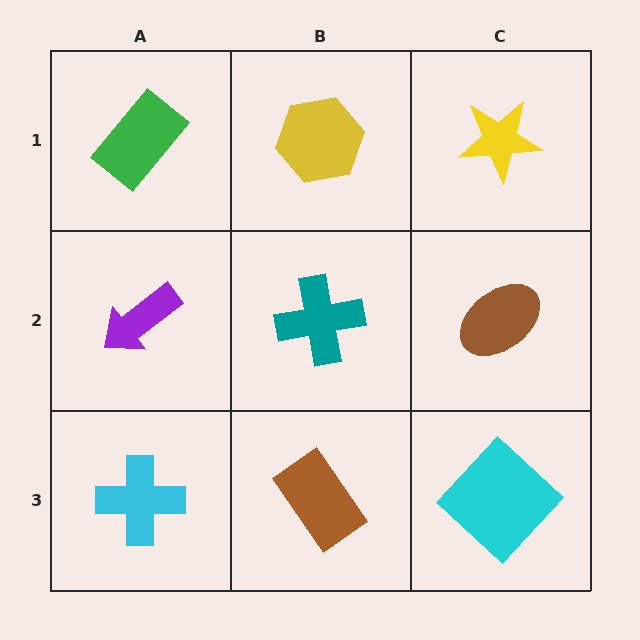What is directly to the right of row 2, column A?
A teal cross.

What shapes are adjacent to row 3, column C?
A brown ellipse (row 2, column C), a brown rectangle (row 3, column B).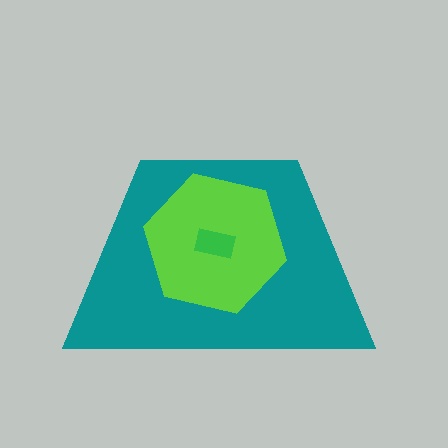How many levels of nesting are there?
3.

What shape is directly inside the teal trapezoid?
The lime hexagon.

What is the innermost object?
The green rectangle.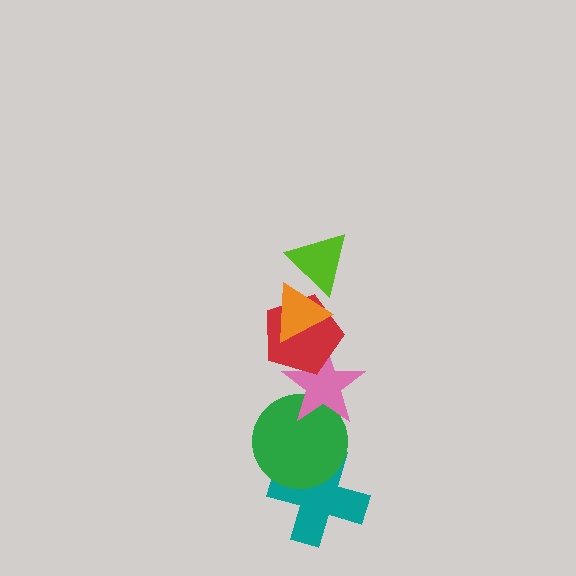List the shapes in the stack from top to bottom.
From top to bottom: the lime triangle, the orange triangle, the red pentagon, the pink star, the green circle, the teal cross.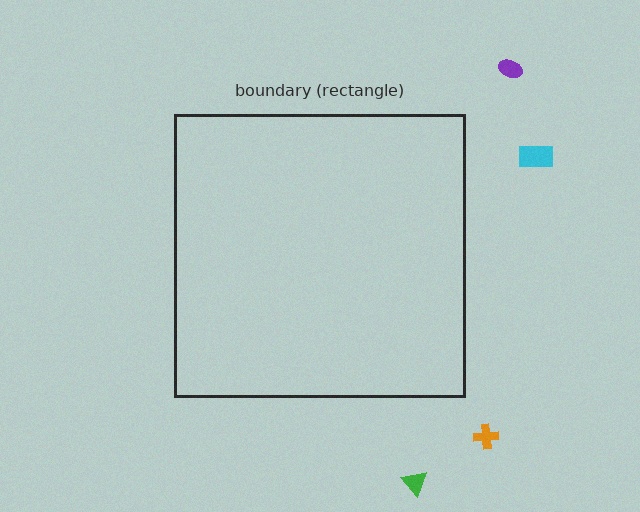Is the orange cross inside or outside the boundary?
Outside.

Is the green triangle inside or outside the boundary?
Outside.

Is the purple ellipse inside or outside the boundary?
Outside.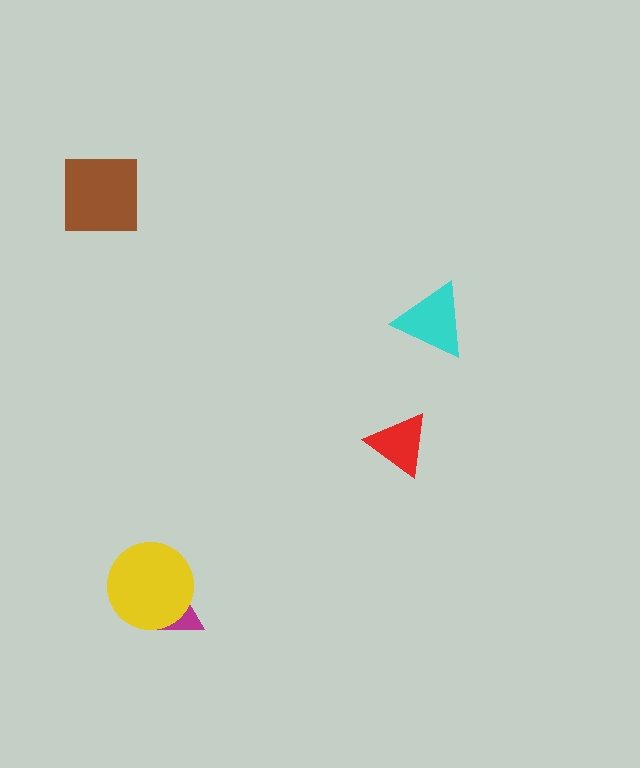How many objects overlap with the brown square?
0 objects overlap with the brown square.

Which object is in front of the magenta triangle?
The yellow circle is in front of the magenta triangle.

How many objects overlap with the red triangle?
0 objects overlap with the red triangle.